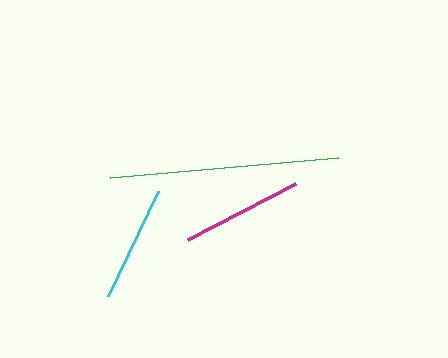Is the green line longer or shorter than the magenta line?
The green line is longer than the magenta line.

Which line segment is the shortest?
The cyan line is the shortest at approximately 116 pixels.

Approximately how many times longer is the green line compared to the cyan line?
The green line is approximately 2.0 times the length of the cyan line.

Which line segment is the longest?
The green line is the longest at approximately 229 pixels.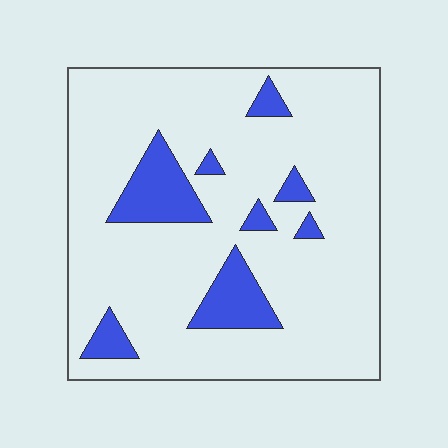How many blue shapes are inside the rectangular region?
8.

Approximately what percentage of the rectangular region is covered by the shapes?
Approximately 15%.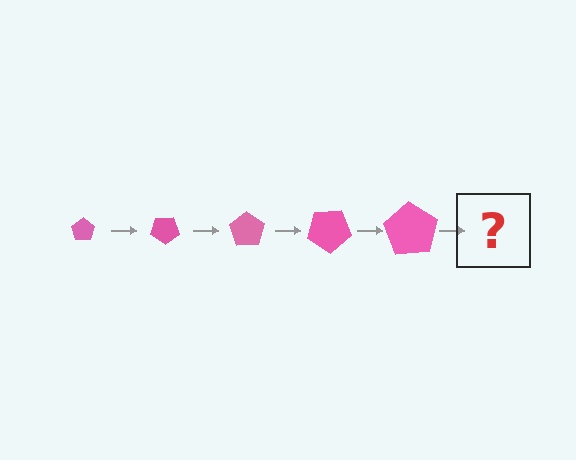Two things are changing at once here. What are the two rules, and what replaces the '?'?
The two rules are that the pentagon grows larger each step and it rotates 35 degrees each step. The '?' should be a pentagon, larger than the previous one and rotated 175 degrees from the start.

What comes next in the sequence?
The next element should be a pentagon, larger than the previous one and rotated 175 degrees from the start.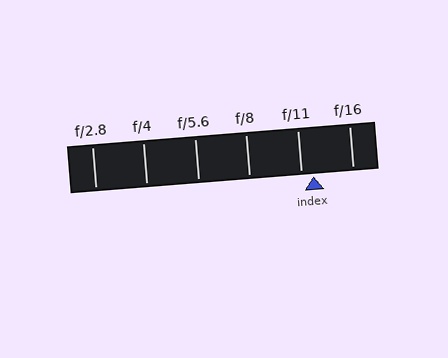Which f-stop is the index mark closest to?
The index mark is closest to f/11.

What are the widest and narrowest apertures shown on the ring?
The widest aperture shown is f/2.8 and the narrowest is f/16.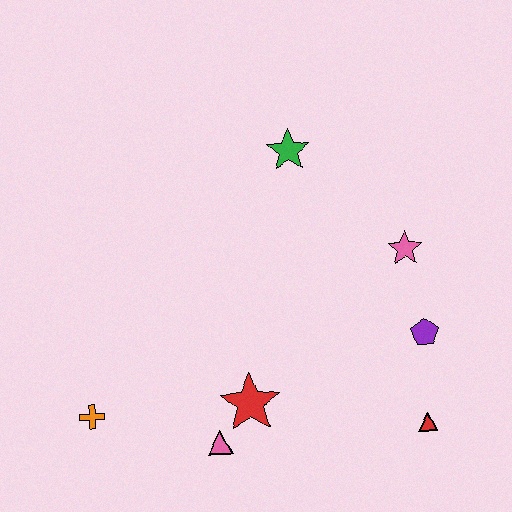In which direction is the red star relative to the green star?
The red star is below the green star.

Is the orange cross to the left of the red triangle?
Yes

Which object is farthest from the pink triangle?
The green star is farthest from the pink triangle.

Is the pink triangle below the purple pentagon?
Yes